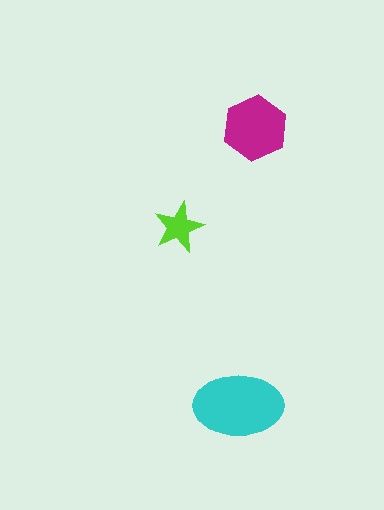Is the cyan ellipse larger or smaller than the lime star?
Larger.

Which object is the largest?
The cyan ellipse.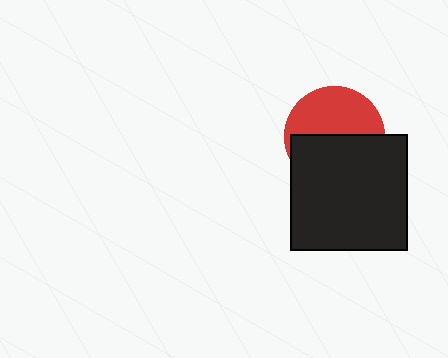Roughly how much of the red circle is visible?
About half of it is visible (roughly 47%).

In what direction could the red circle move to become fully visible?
The red circle could move up. That would shift it out from behind the black square entirely.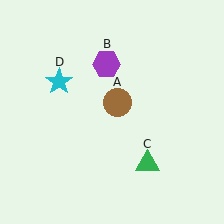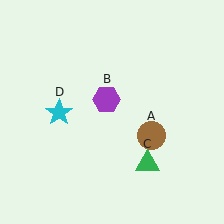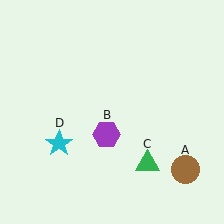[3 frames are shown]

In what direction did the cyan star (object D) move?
The cyan star (object D) moved down.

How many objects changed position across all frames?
3 objects changed position: brown circle (object A), purple hexagon (object B), cyan star (object D).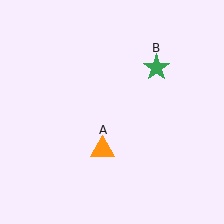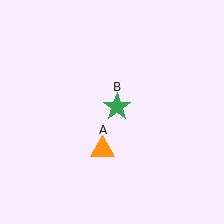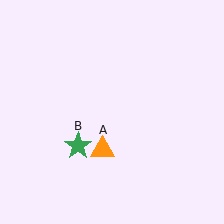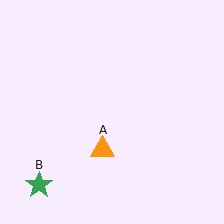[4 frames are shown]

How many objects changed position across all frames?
1 object changed position: green star (object B).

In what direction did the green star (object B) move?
The green star (object B) moved down and to the left.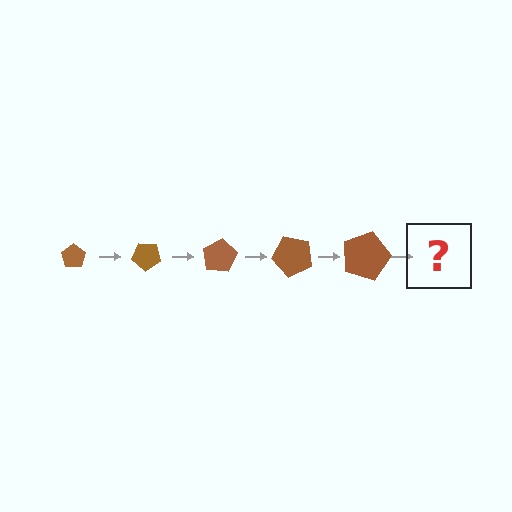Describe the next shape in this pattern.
It should be a pentagon, larger than the previous one and rotated 200 degrees from the start.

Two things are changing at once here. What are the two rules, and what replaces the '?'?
The two rules are that the pentagon grows larger each step and it rotates 40 degrees each step. The '?' should be a pentagon, larger than the previous one and rotated 200 degrees from the start.